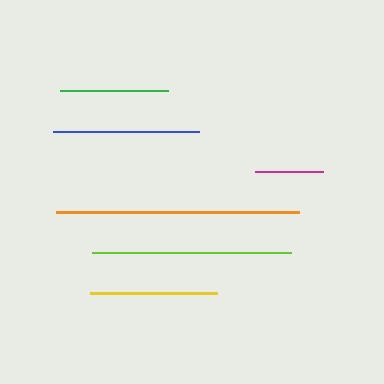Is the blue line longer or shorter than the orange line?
The orange line is longer than the blue line.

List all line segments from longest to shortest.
From longest to shortest: orange, lime, blue, yellow, green, magenta.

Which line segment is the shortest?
The magenta line is the shortest at approximately 68 pixels.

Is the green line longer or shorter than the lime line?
The lime line is longer than the green line.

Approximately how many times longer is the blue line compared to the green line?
The blue line is approximately 1.3 times the length of the green line.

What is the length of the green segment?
The green segment is approximately 108 pixels long.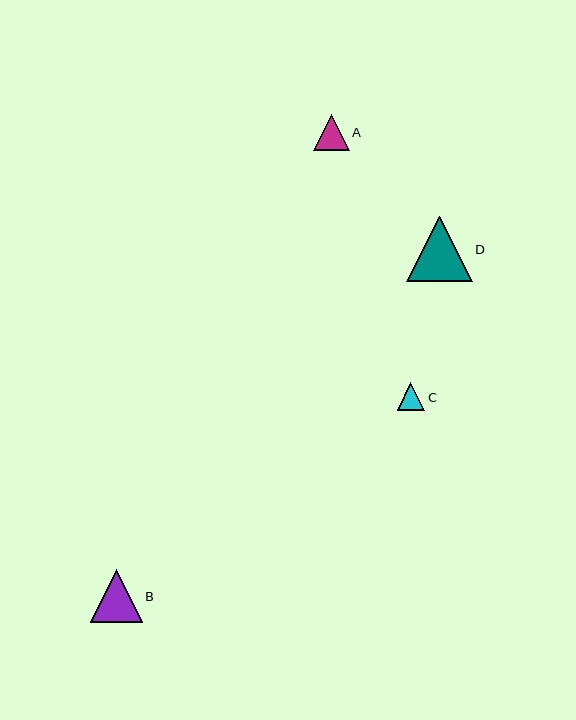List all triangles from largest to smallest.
From largest to smallest: D, B, A, C.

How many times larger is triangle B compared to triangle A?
Triangle B is approximately 1.5 times the size of triangle A.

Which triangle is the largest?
Triangle D is the largest with a size of approximately 65 pixels.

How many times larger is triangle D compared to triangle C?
Triangle D is approximately 2.4 times the size of triangle C.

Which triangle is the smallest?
Triangle C is the smallest with a size of approximately 28 pixels.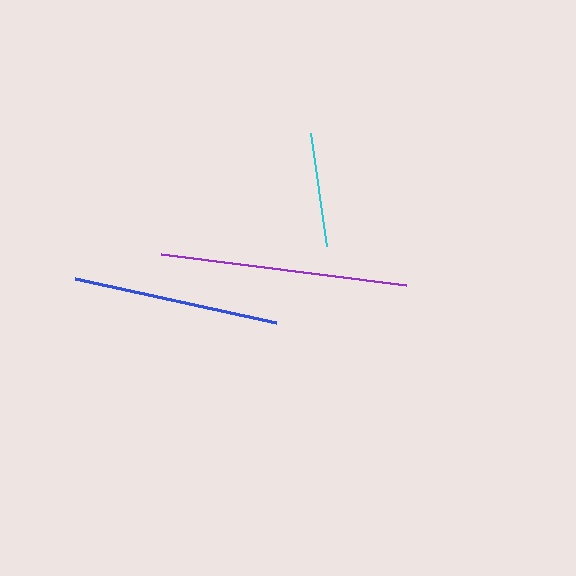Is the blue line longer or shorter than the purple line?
The purple line is longer than the blue line.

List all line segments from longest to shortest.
From longest to shortest: purple, blue, cyan.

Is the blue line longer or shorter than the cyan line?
The blue line is longer than the cyan line.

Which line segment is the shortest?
The cyan line is the shortest at approximately 114 pixels.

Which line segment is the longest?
The purple line is the longest at approximately 247 pixels.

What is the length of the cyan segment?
The cyan segment is approximately 114 pixels long.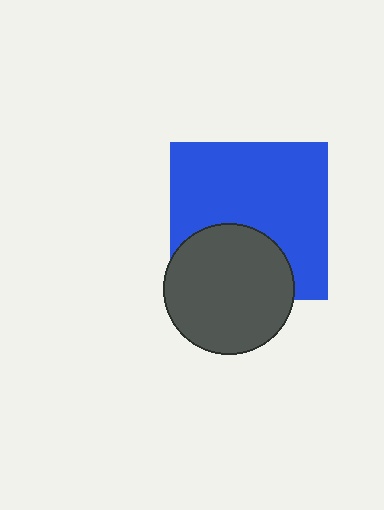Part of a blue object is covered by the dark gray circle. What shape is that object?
It is a square.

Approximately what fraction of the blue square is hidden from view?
Roughly 32% of the blue square is hidden behind the dark gray circle.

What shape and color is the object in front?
The object in front is a dark gray circle.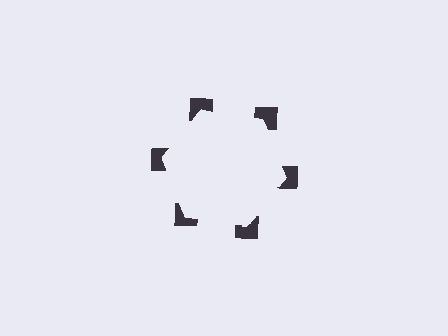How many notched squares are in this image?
There are 6 — one at each vertex of the illusory hexagon.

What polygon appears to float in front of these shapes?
An illusory hexagon — its edges are inferred from the aligned wedge cuts in the notched squares, not physically drawn.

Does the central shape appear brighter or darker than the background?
It typically appears slightly brighter than the background, even though no actual brightness change is drawn.